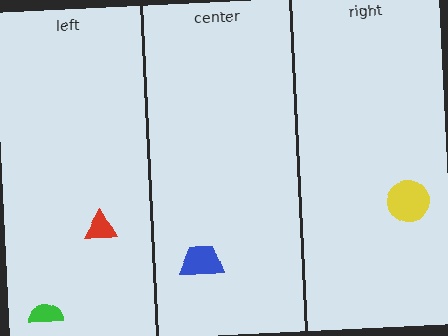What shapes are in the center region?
The blue trapezoid.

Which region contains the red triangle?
The left region.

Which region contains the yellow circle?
The right region.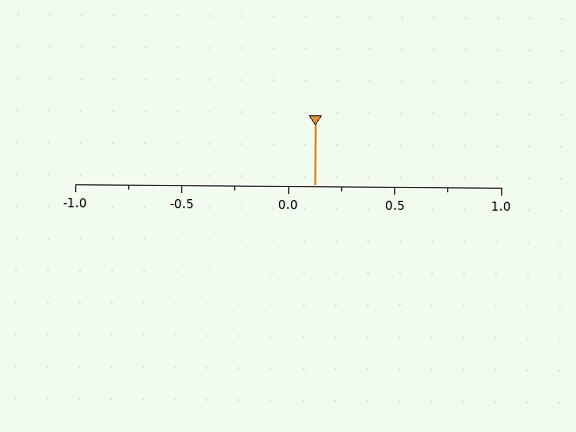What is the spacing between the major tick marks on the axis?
The major ticks are spaced 0.5 apart.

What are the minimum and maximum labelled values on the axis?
The axis runs from -1.0 to 1.0.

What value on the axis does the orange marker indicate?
The marker indicates approximately 0.12.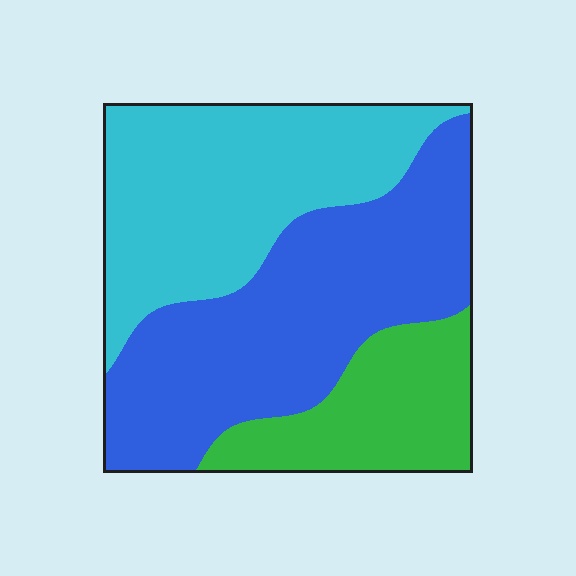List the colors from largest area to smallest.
From largest to smallest: blue, cyan, green.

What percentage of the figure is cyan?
Cyan covers roughly 35% of the figure.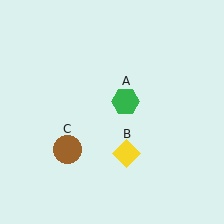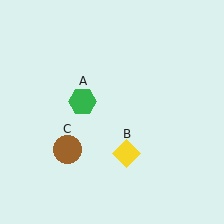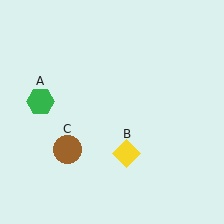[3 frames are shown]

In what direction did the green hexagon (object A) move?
The green hexagon (object A) moved left.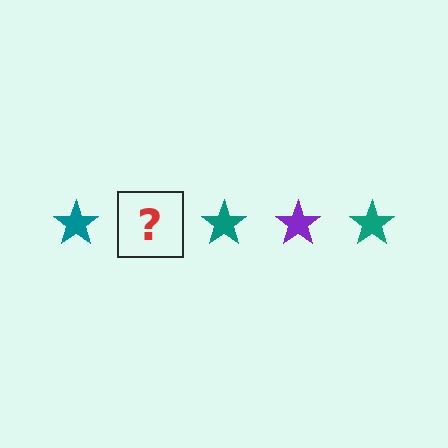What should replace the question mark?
The question mark should be replaced with a purple star.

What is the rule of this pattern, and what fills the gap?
The rule is that the pattern cycles through teal, purple stars. The gap should be filled with a purple star.